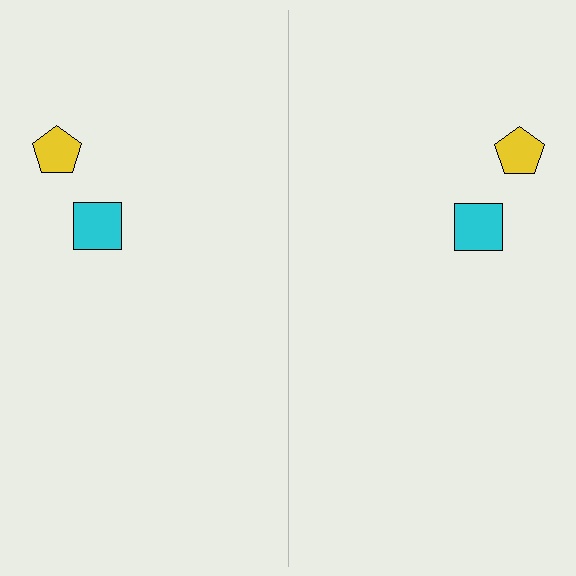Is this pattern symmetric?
Yes, this pattern has bilateral (reflection) symmetry.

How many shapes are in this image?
There are 4 shapes in this image.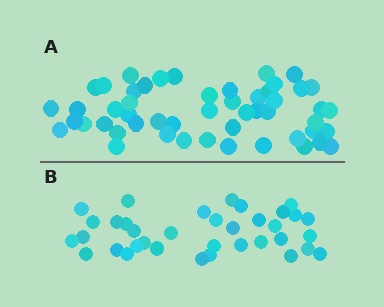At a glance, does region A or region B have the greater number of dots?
Region A (the top region) has more dots.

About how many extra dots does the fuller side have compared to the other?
Region A has approximately 15 more dots than region B.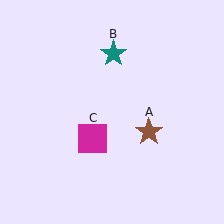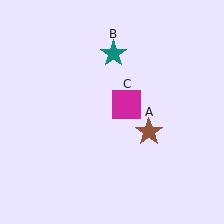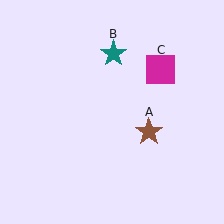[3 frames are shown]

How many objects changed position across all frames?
1 object changed position: magenta square (object C).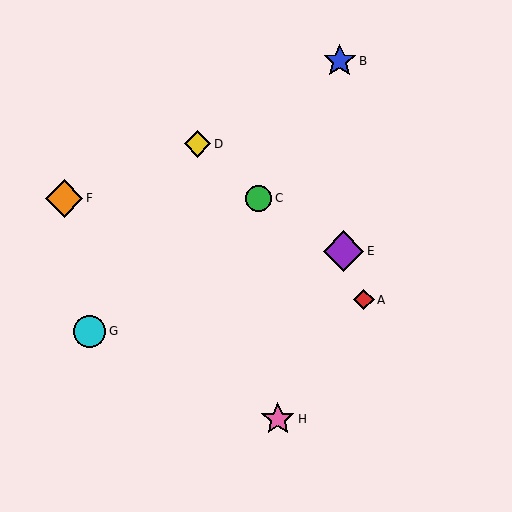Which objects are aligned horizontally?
Objects C, F are aligned horizontally.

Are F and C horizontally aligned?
Yes, both are at y≈199.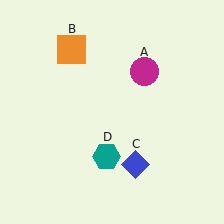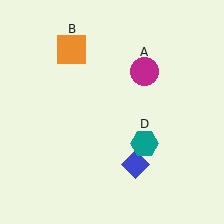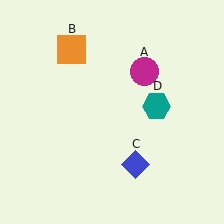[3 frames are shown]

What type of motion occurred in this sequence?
The teal hexagon (object D) rotated counterclockwise around the center of the scene.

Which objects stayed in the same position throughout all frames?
Magenta circle (object A) and orange square (object B) and blue diamond (object C) remained stationary.